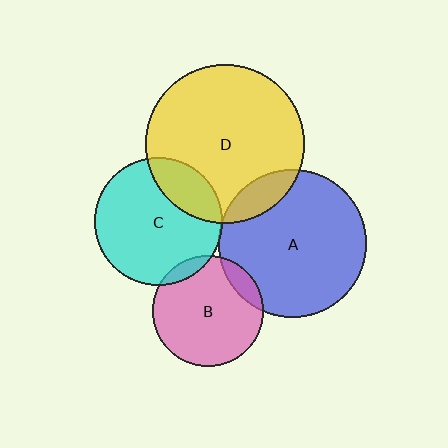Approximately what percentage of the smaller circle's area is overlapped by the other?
Approximately 5%.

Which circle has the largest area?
Circle D (yellow).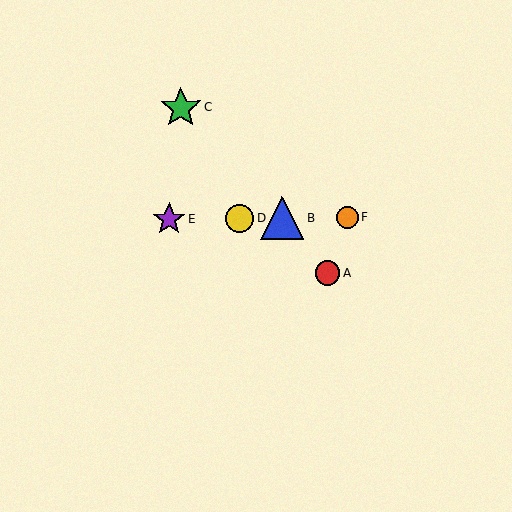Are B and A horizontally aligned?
No, B is at y≈218 and A is at y≈273.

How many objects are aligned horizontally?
4 objects (B, D, E, F) are aligned horizontally.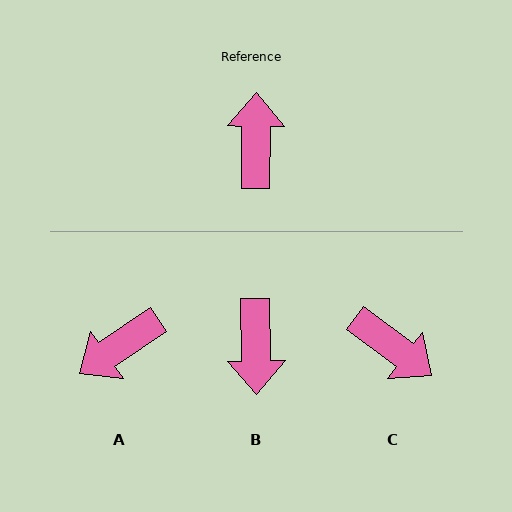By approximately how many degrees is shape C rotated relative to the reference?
Approximately 126 degrees clockwise.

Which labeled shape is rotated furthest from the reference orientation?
B, about 178 degrees away.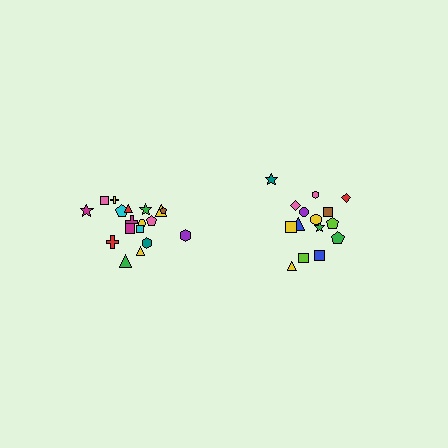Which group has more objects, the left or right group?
The left group.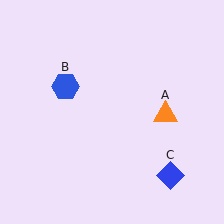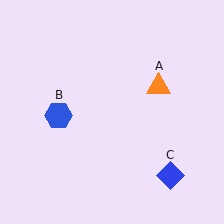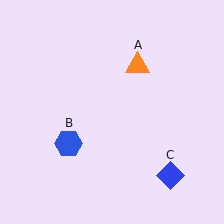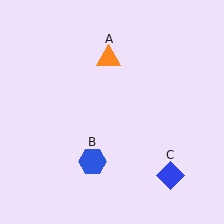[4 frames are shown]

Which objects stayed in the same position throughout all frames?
Blue diamond (object C) remained stationary.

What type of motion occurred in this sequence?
The orange triangle (object A), blue hexagon (object B) rotated counterclockwise around the center of the scene.